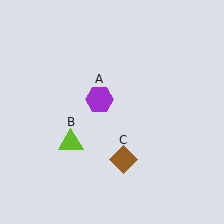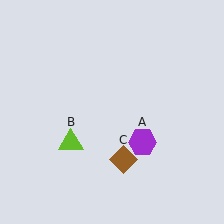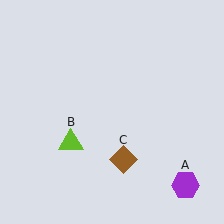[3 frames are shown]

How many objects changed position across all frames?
1 object changed position: purple hexagon (object A).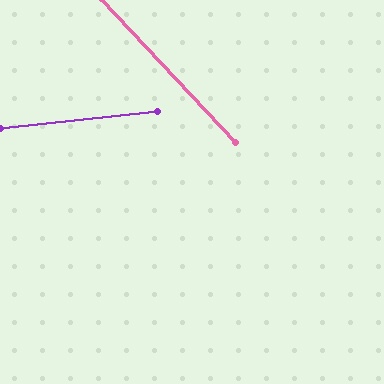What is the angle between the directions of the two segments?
Approximately 53 degrees.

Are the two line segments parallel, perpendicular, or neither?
Neither parallel nor perpendicular — they differ by about 53°.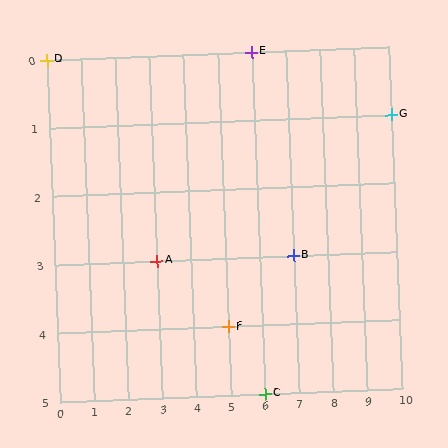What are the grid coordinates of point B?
Point B is at grid coordinates (7, 3).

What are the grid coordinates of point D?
Point D is at grid coordinates (0, 0).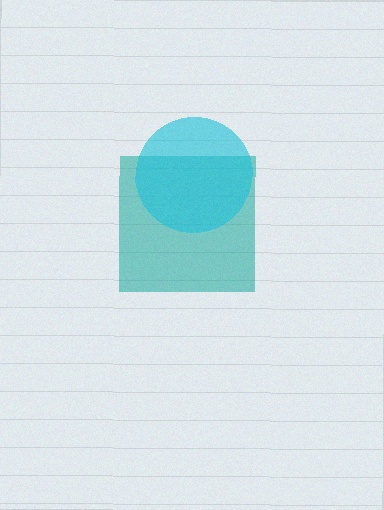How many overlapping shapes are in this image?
There are 2 overlapping shapes in the image.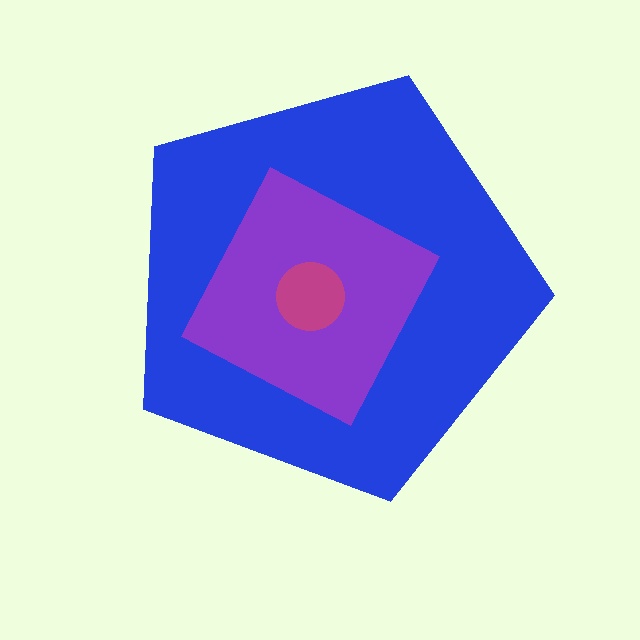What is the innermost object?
The magenta circle.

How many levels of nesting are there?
3.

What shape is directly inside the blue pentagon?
The purple diamond.